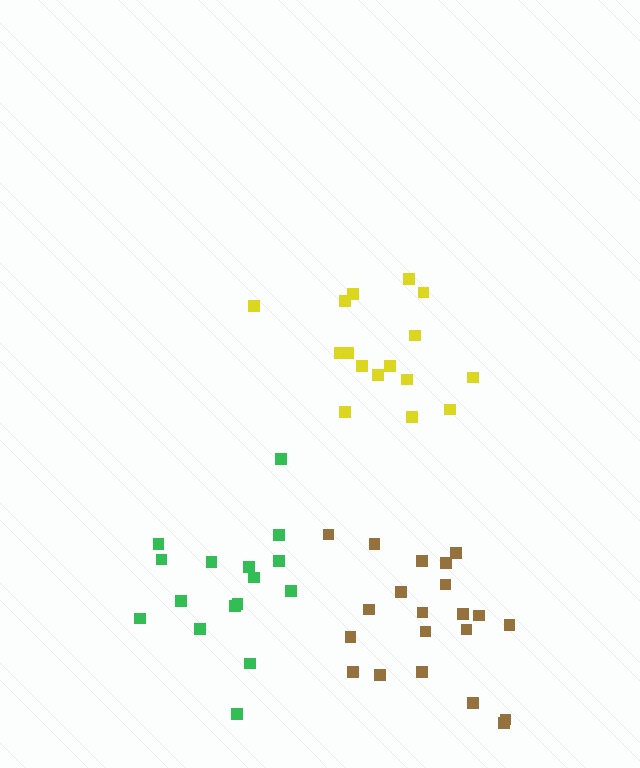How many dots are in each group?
Group 1: 16 dots, Group 2: 16 dots, Group 3: 21 dots (53 total).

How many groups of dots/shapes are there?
There are 3 groups.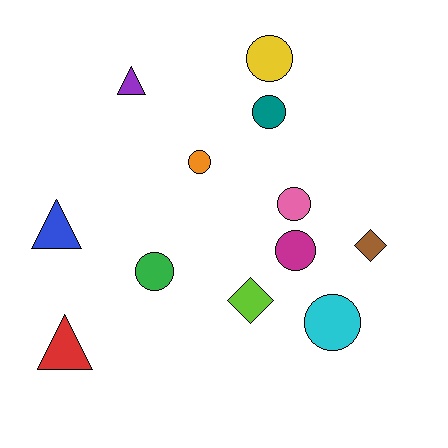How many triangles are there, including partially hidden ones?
There are 3 triangles.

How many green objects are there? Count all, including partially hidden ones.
There is 1 green object.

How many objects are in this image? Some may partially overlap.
There are 12 objects.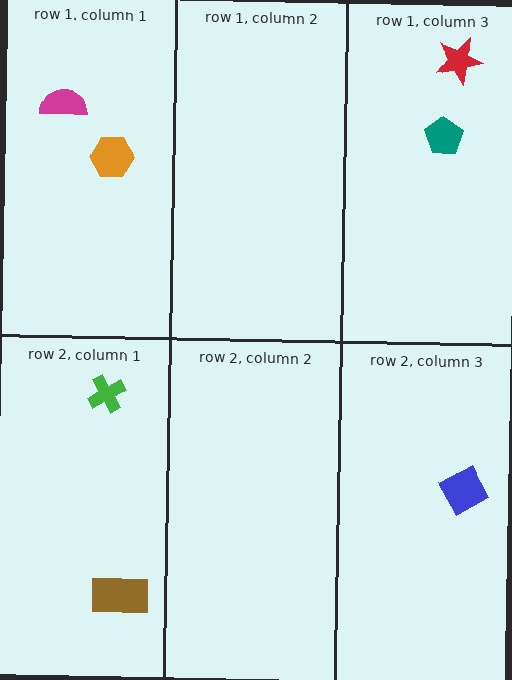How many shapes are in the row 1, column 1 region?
2.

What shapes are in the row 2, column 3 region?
The blue square.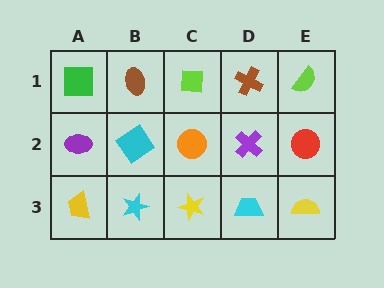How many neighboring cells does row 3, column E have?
2.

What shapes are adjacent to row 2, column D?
A brown cross (row 1, column D), a cyan trapezoid (row 3, column D), an orange circle (row 2, column C), a red circle (row 2, column E).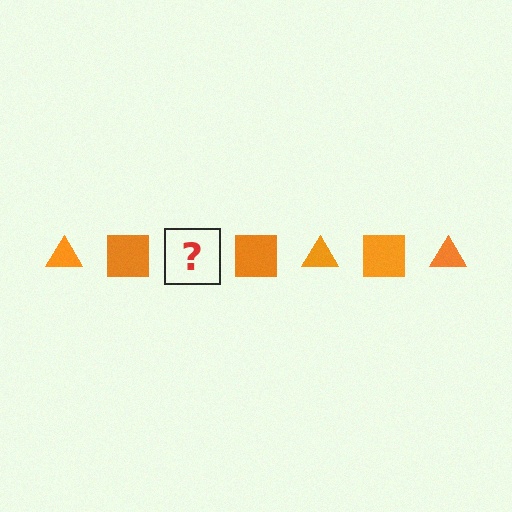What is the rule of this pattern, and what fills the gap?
The rule is that the pattern cycles through triangle, square shapes in orange. The gap should be filled with an orange triangle.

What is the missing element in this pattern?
The missing element is an orange triangle.